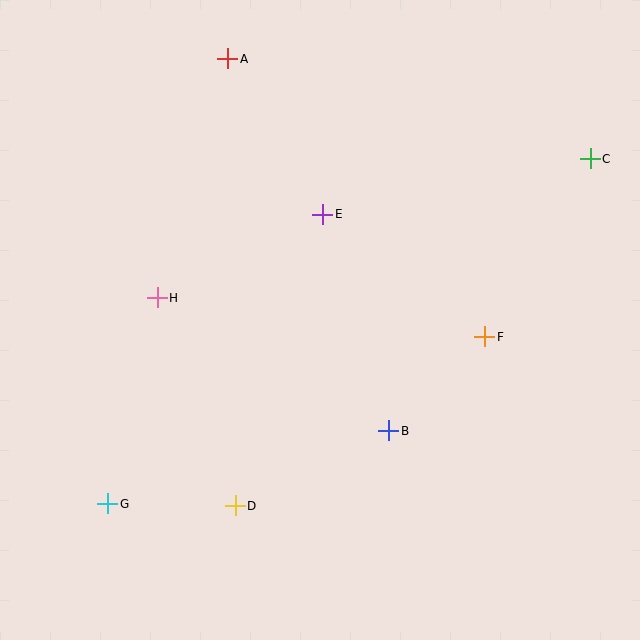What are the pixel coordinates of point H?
Point H is at (157, 298).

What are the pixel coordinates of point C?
Point C is at (590, 159).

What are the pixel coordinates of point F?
Point F is at (485, 337).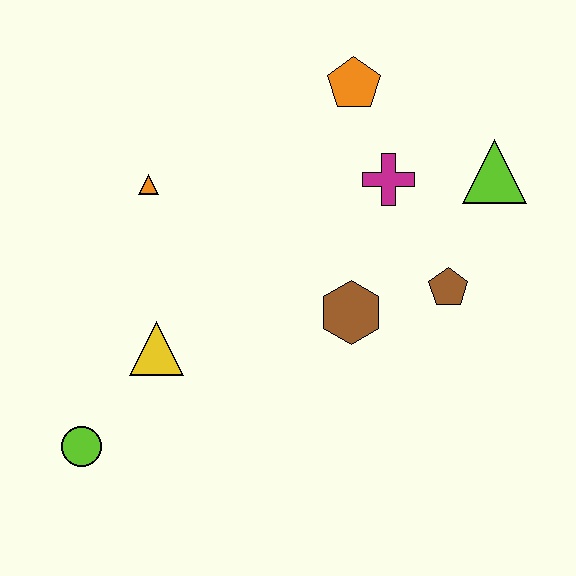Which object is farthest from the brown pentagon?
The lime circle is farthest from the brown pentagon.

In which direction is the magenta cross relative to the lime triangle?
The magenta cross is to the left of the lime triangle.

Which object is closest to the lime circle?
The yellow triangle is closest to the lime circle.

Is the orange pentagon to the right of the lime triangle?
No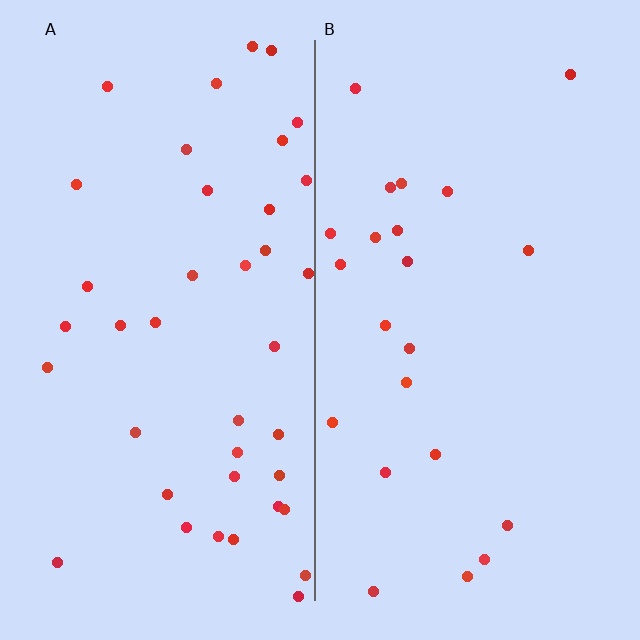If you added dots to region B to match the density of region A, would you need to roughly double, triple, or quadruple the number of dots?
Approximately double.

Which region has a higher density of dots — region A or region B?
A (the left).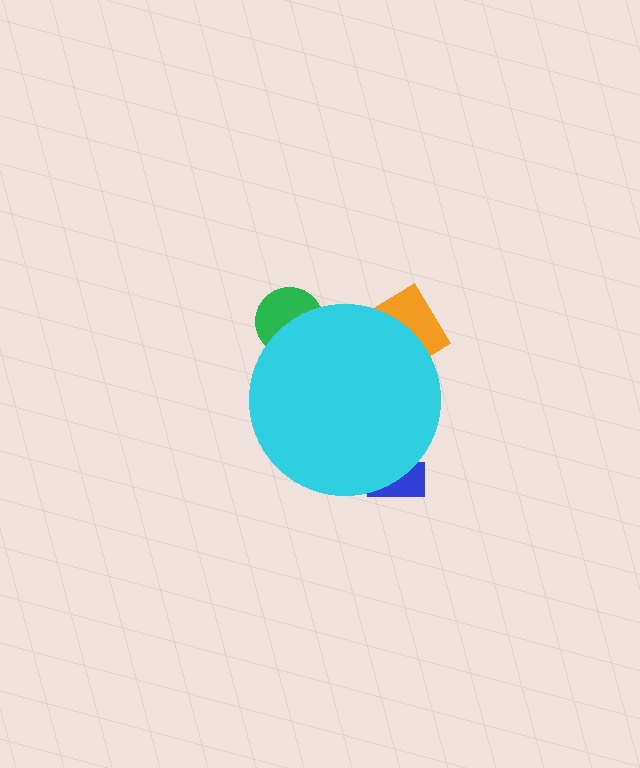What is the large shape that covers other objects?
A cyan circle.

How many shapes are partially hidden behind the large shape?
3 shapes are partially hidden.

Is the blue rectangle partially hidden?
Yes, the blue rectangle is partially hidden behind the cyan circle.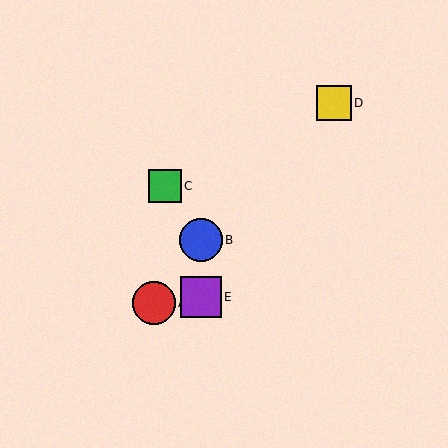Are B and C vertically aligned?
No, B is at x≈201 and C is at x≈165.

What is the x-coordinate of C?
Object C is at x≈165.